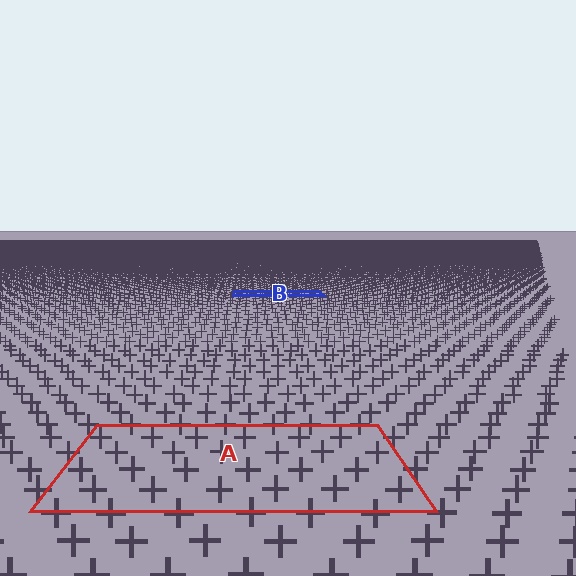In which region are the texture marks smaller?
The texture marks are smaller in region B, because it is farther away.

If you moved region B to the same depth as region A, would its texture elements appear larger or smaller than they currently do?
They would appear larger. At a closer depth, the same texture elements are projected at a bigger on-screen size.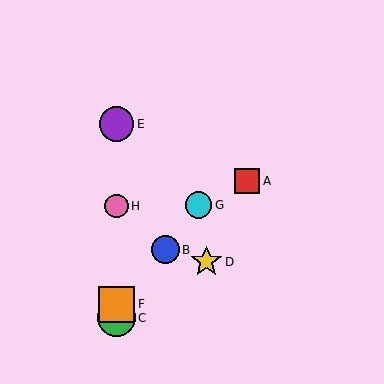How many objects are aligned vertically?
4 objects (C, E, F, H) are aligned vertically.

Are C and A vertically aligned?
No, C is at x≈117 and A is at x≈247.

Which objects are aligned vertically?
Objects C, E, F, H are aligned vertically.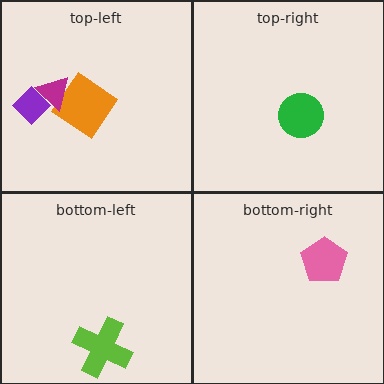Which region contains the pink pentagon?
The bottom-right region.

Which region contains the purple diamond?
The top-left region.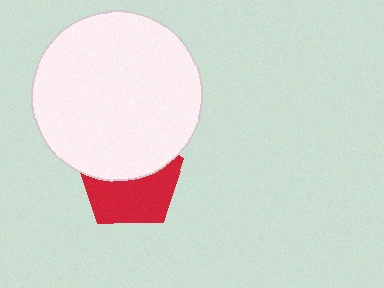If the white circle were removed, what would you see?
You would see the complete red pentagon.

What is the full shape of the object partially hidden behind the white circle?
The partially hidden object is a red pentagon.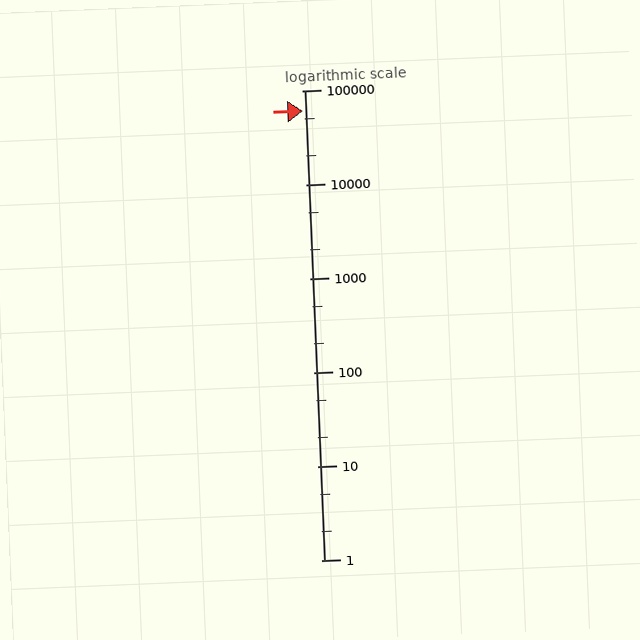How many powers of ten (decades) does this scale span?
The scale spans 5 decades, from 1 to 100000.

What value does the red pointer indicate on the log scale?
The pointer indicates approximately 60000.